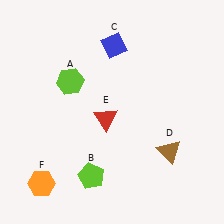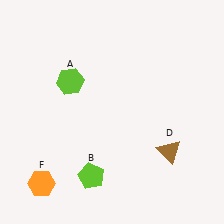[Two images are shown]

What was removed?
The blue diamond (C), the red triangle (E) were removed in Image 2.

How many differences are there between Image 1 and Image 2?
There are 2 differences between the two images.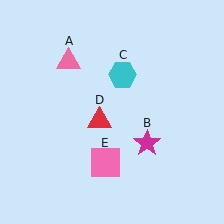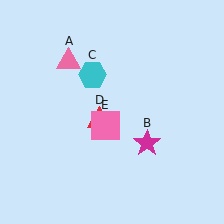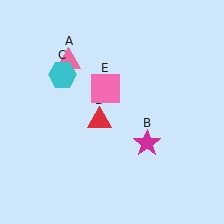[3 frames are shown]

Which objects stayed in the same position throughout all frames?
Pink triangle (object A) and magenta star (object B) and red triangle (object D) remained stationary.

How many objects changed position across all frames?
2 objects changed position: cyan hexagon (object C), pink square (object E).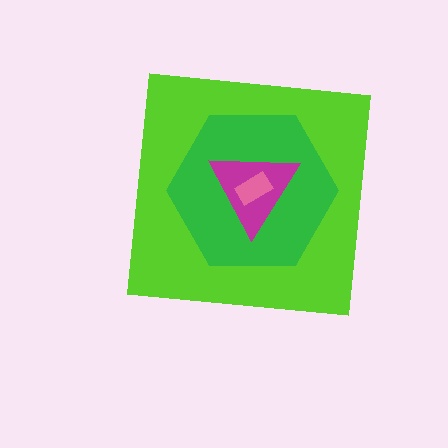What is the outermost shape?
The lime square.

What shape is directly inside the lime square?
The green hexagon.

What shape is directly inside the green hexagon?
The magenta triangle.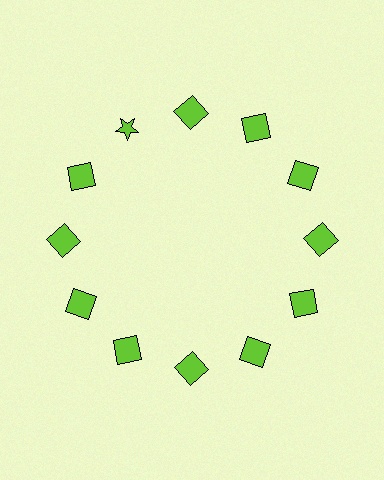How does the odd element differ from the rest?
It has a different shape: star instead of square.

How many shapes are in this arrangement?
There are 12 shapes arranged in a ring pattern.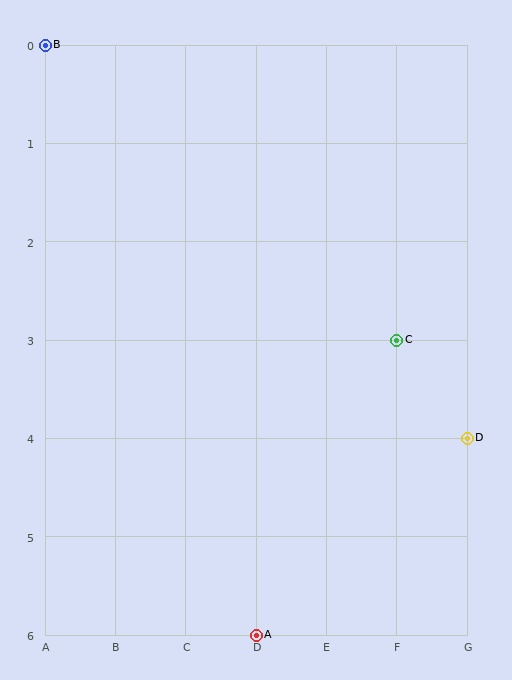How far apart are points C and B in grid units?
Points C and B are 5 columns and 3 rows apart (about 5.8 grid units diagonally).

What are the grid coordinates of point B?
Point B is at grid coordinates (A, 0).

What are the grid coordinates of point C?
Point C is at grid coordinates (F, 3).